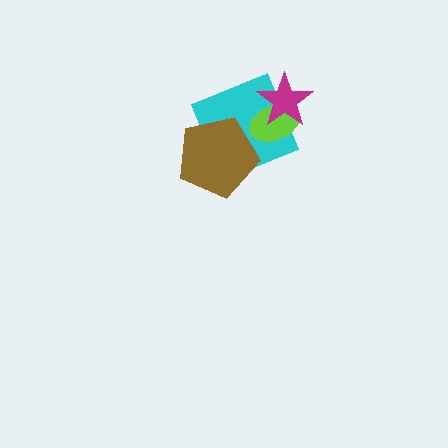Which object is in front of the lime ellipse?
The magenta star is in front of the lime ellipse.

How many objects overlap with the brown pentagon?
1 object overlaps with the brown pentagon.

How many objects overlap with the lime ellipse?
2 objects overlap with the lime ellipse.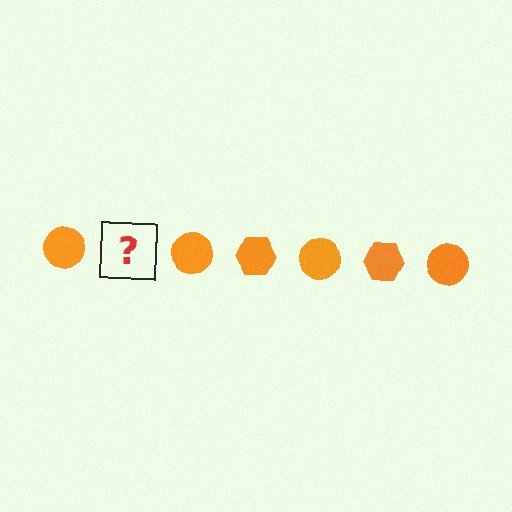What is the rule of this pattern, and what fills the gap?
The rule is that the pattern cycles through circle, hexagon shapes in orange. The gap should be filled with an orange hexagon.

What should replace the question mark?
The question mark should be replaced with an orange hexagon.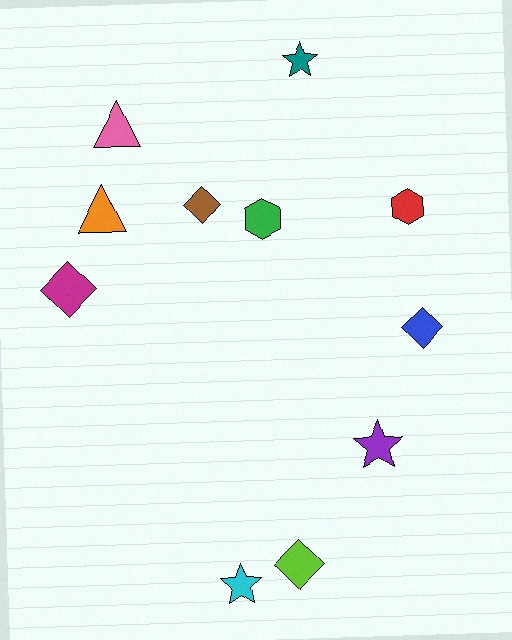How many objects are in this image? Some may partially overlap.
There are 11 objects.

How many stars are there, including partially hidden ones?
There are 3 stars.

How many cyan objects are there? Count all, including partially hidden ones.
There is 1 cyan object.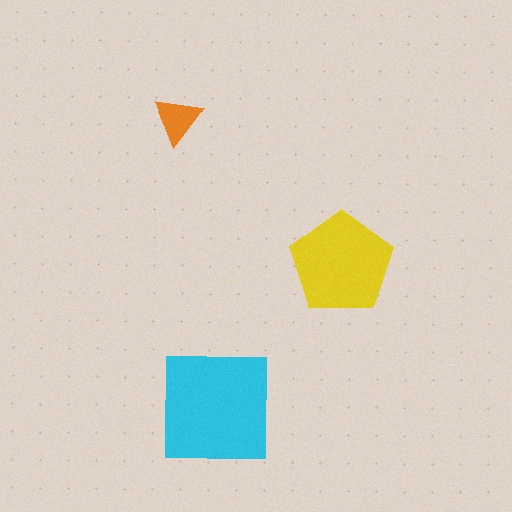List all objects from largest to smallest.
The cyan square, the yellow pentagon, the orange triangle.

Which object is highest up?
The orange triangle is topmost.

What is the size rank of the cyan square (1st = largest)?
1st.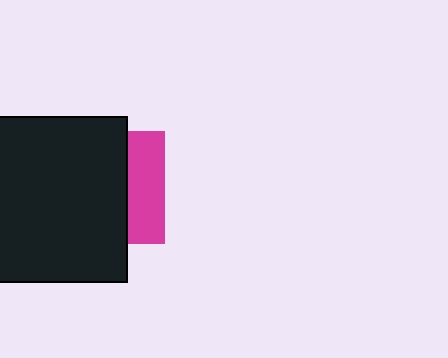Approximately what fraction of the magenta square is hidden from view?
Roughly 67% of the magenta square is hidden behind the black rectangle.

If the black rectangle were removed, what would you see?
You would see the complete magenta square.